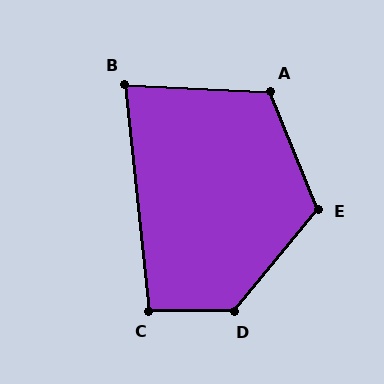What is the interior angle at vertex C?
Approximately 96 degrees (obtuse).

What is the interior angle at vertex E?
Approximately 119 degrees (obtuse).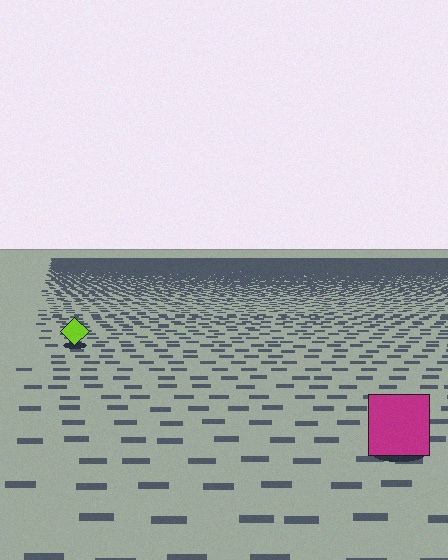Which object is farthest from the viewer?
The lime diamond is farthest from the viewer. It appears smaller and the ground texture around it is denser.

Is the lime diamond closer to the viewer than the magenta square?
No. The magenta square is closer — you can tell from the texture gradient: the ground texture is coarser near it.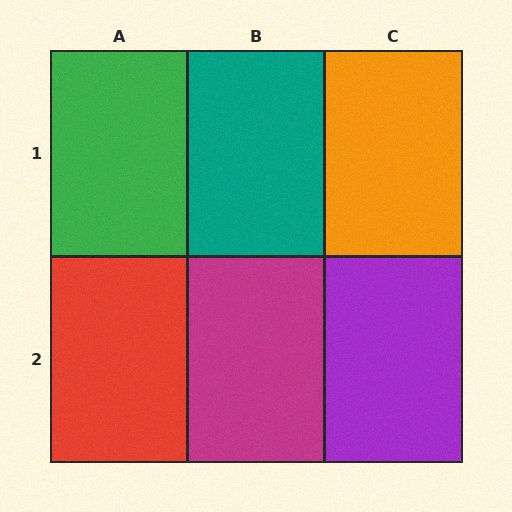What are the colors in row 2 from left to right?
Red, magenta, purple.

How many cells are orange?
1 cell is orange.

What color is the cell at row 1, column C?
Orange.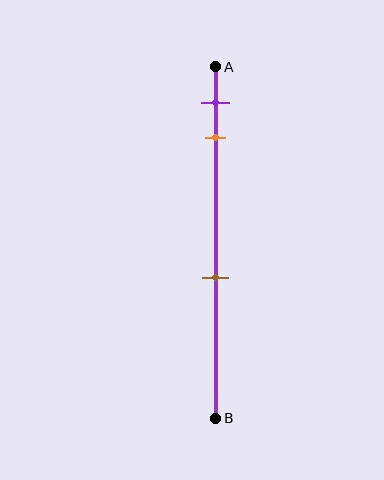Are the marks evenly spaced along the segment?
No, the marks are not evenly spaced.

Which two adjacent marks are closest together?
The purple and orange marks are the closest adjacent pair.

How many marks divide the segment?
There are 3 marks dividing the segment.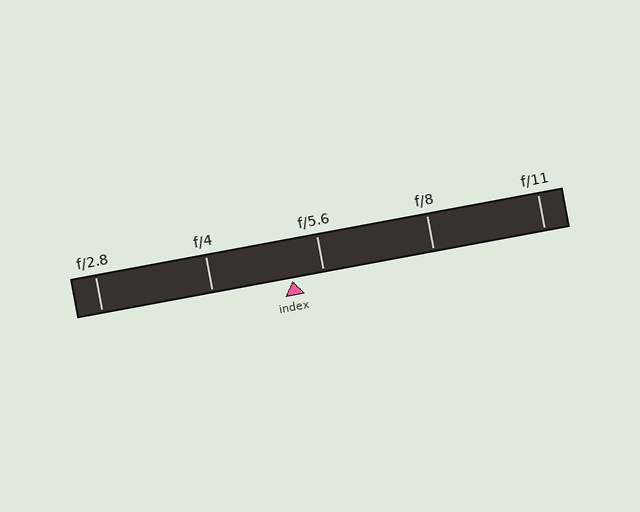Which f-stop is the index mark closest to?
The index mark is closest to f/5.6.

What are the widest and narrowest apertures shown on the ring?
The widest aperture shown is f/2.8 and the narrowest is f/11.